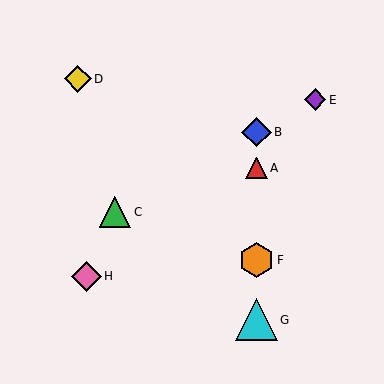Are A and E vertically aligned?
No, A is at x≈256 and E is at x≈315.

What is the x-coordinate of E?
Object E is at x≈315.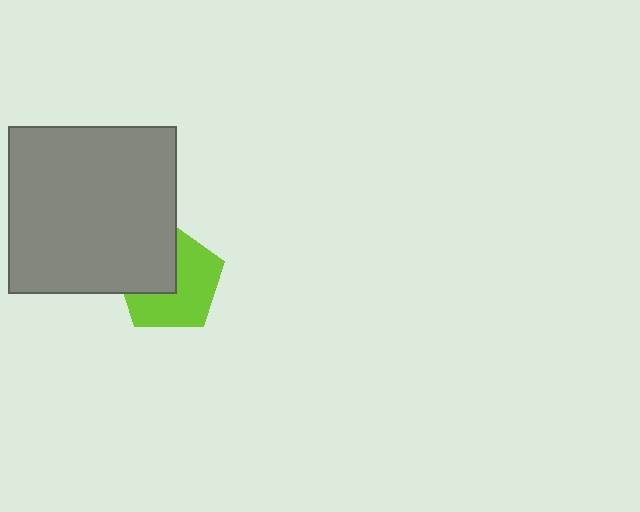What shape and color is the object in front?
The object in front is a gray square.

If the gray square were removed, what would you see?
You would see the complete lime pentagon.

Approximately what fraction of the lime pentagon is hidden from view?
Roughly 41% of the lime pentagon is hidden behind the gray square.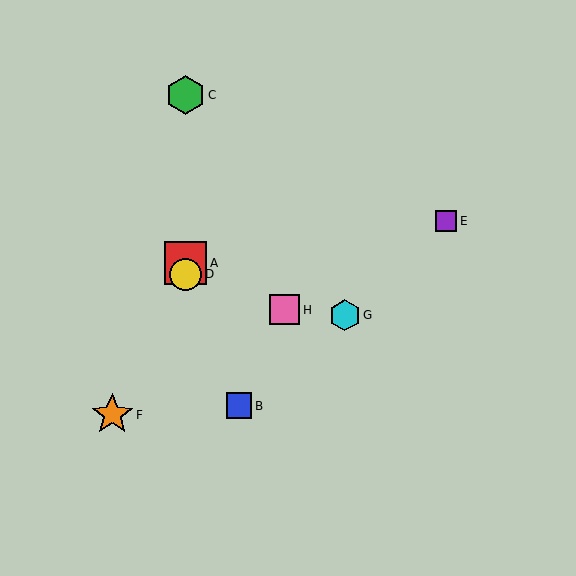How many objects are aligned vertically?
3 objects (A, C, D) are aligned vertically.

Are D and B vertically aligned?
No, D is at x≈186 and B is at x≈239.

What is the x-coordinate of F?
Object F is at x≈112.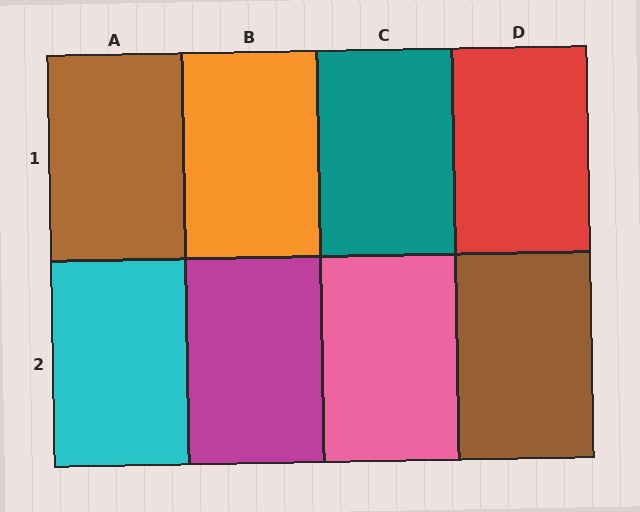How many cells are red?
1 cell is red.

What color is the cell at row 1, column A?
Brown.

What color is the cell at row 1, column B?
Orange.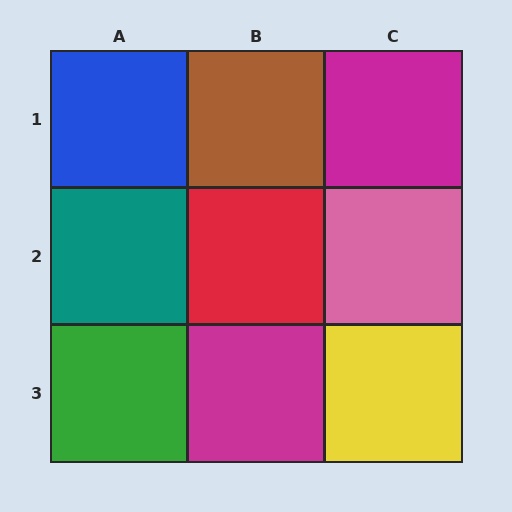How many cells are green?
1 cell is green.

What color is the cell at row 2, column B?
Red.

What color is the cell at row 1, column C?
Magenta.